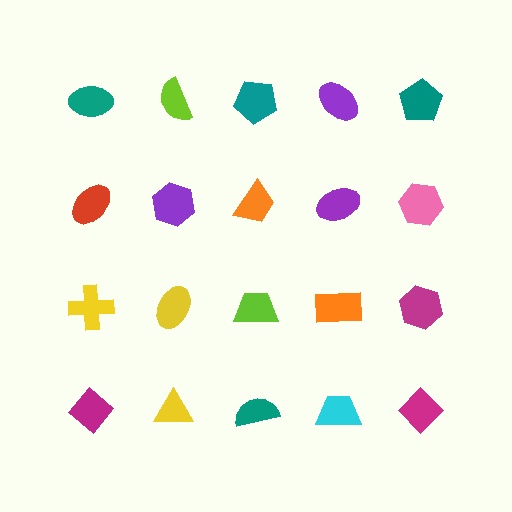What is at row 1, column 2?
A lime semicircle.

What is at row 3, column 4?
An orange rectangle.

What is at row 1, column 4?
A purple ellipse.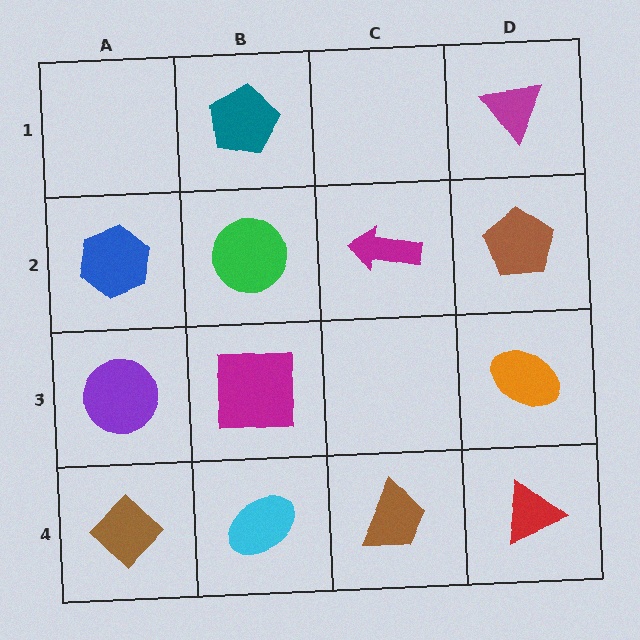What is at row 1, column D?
A magenta triangle.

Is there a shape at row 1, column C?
No, that cell is empty.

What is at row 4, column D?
A red triangle.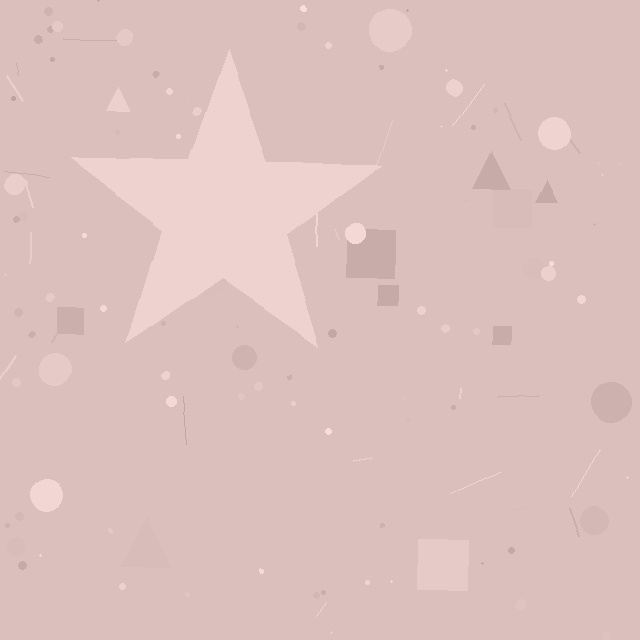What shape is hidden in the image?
A star is hidden in the image.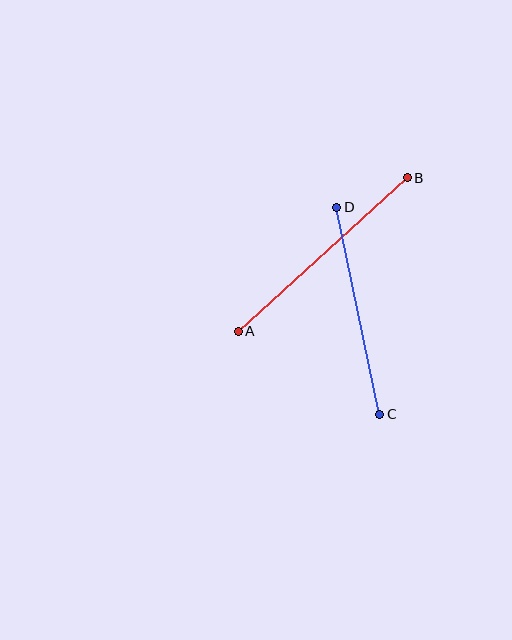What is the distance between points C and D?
The distance is approximately 212 pixels.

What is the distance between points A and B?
The distance is approximately 228 pixels.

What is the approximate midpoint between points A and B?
The midpoint is at approximately (323, 254) pixels.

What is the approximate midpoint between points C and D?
The midpoint is at approximately (358, 311) pixels.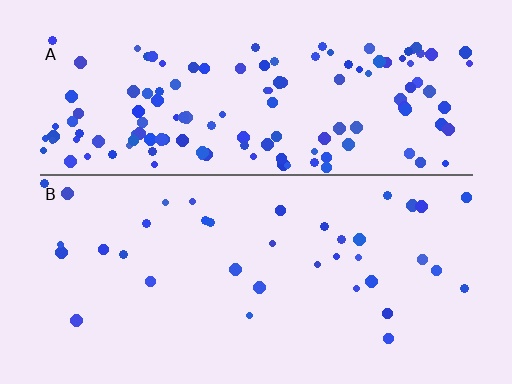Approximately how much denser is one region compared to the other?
Approximately 3.7× — region A over region B.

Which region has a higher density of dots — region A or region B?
A (the top).